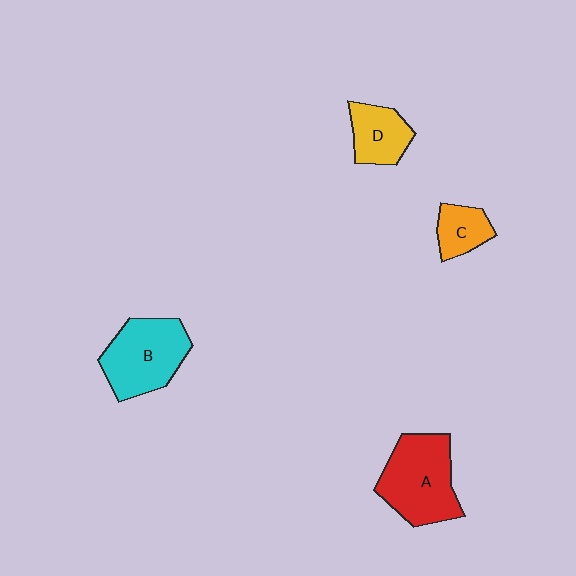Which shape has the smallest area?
Shape C (orange).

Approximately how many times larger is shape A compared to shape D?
Approximately 1.8 times.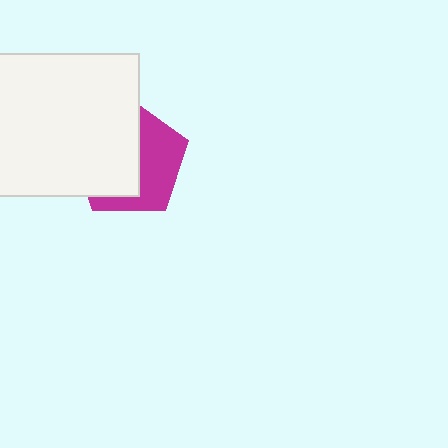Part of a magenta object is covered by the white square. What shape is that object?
It is a pentagon.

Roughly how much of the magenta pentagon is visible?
A small part of it is visible (roughly 45%).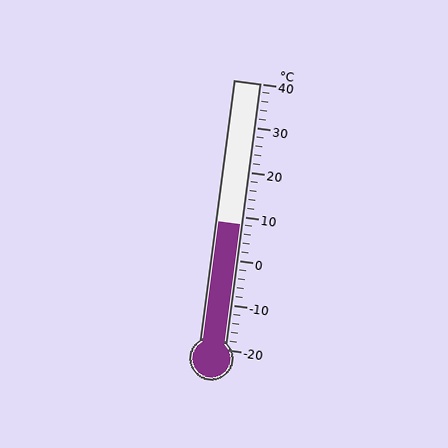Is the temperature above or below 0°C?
The temperature is above 0°C.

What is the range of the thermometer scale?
The thermometer scale ranges from -20°C to 40°C.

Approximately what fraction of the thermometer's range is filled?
The thermometer is filled to approximately 45% of its range.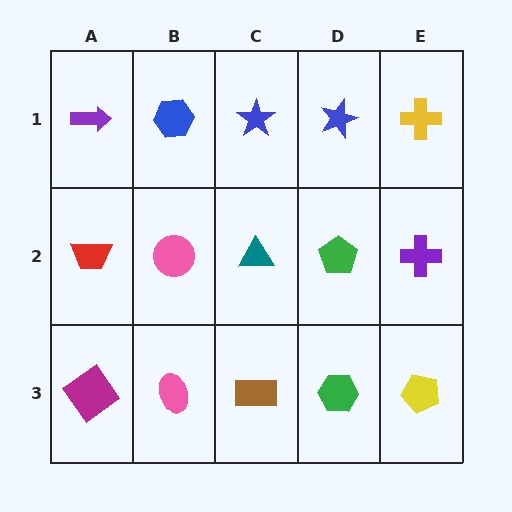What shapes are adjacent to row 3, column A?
A red trapezoid (row 2, column A), a pink ellipse (row 3, column B).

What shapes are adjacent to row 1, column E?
A purple cross (row 2, column E), a blue star (row 1, column D).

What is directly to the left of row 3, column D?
A brown rectangle.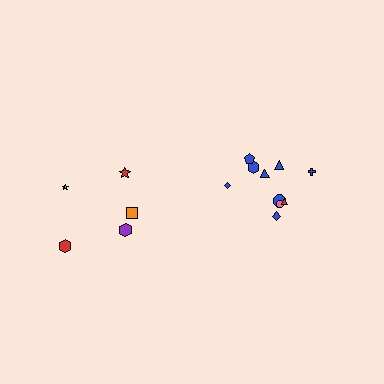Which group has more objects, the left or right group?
The right group.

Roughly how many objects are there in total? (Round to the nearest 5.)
Roughly 15 objects in total.